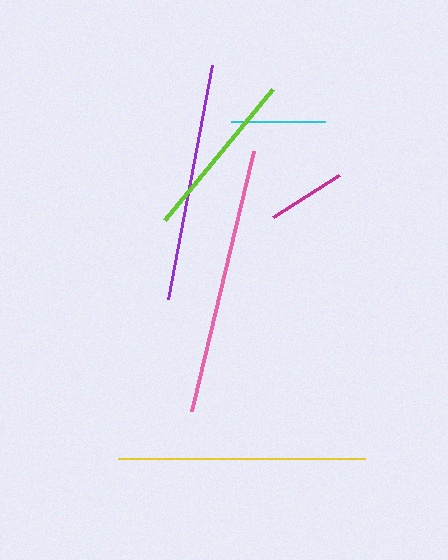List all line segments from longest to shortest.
From longest to shortest: pink, yellow, purple, lime, cyan, magenta.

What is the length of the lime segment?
The lime segment is approximately 170 pixels long.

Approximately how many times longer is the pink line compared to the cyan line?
The pink line is approximately 2.8 times the length of the cyan line.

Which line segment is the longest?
The pink line is the longest at approximately 267 pixels.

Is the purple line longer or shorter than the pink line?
The pink line is longer than the purple line.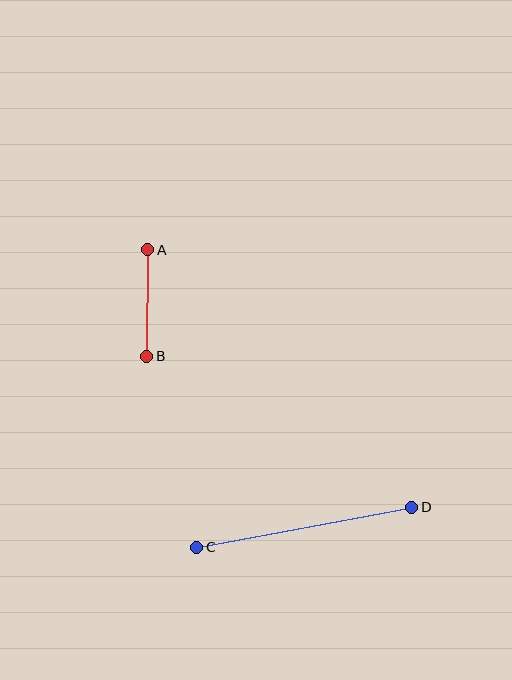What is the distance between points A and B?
The distance is approximately 106 pixels.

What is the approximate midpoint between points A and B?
The midpoint is at approximately (147, 303) pixels.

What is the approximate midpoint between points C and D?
The midpoint is at approximately (304, 527) pixels.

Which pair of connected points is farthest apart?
Points C and D are farthest apart.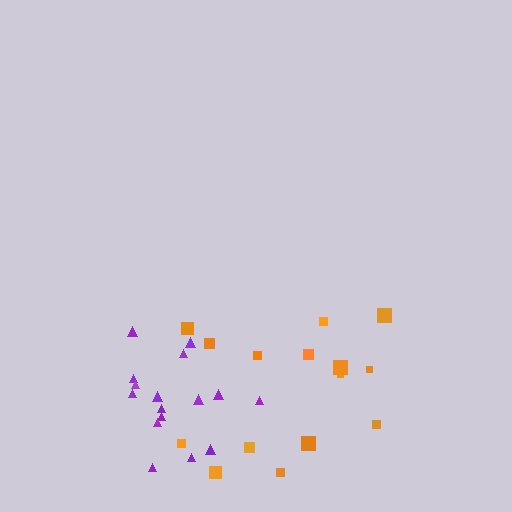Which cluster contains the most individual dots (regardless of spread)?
Purple (16).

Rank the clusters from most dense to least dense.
purple, orange.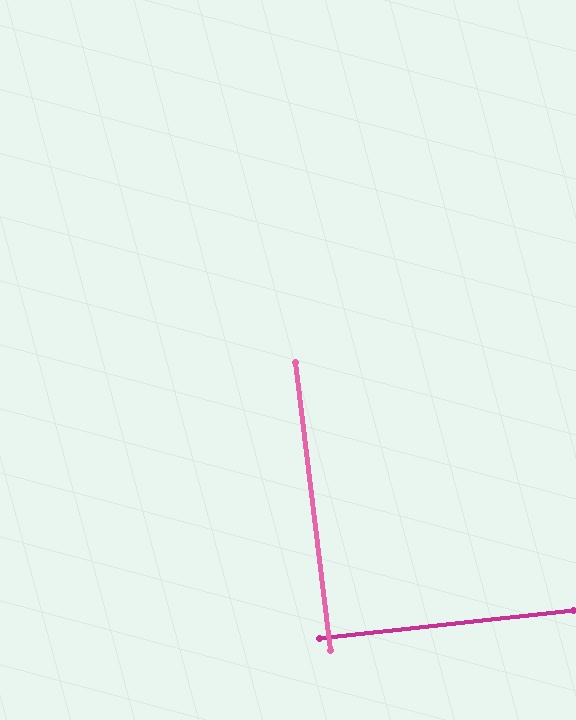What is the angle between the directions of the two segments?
Approximately 89 degrees.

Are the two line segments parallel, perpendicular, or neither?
Perpendicular — they meet at approximately 89°.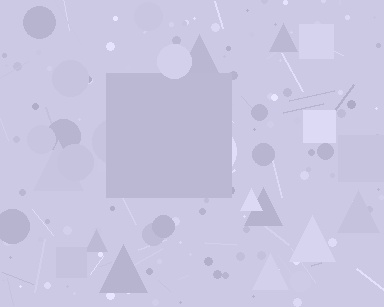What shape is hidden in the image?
A square is hidden in the image.